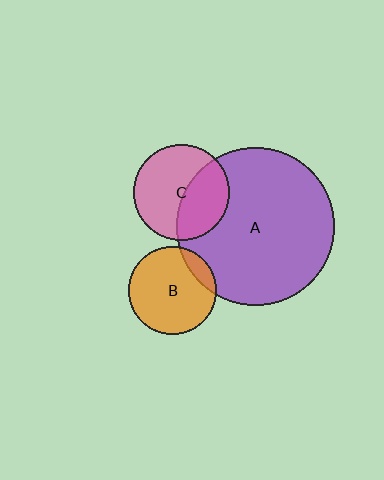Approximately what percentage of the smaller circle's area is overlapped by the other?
Approximately 15%.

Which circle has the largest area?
Circle A (purple).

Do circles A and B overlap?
Yes.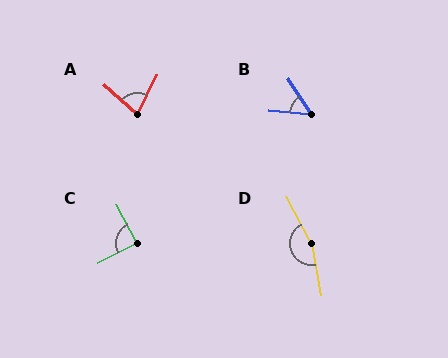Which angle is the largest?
D, at approximately 163 degrees.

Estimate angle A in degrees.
Approximately 73 degrees.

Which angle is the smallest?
B, at approximately 51 degrees.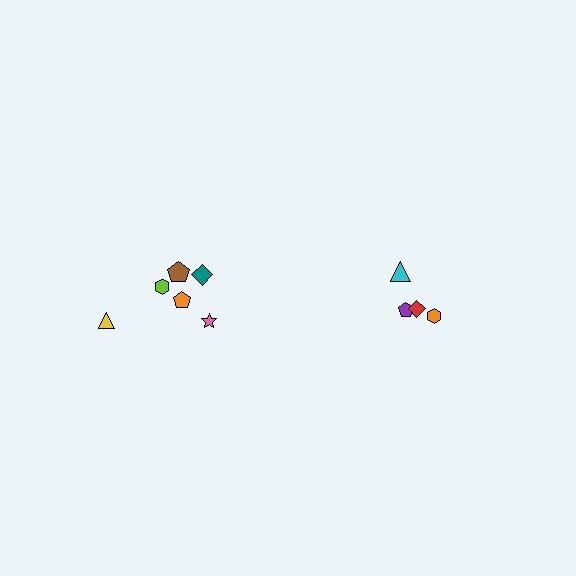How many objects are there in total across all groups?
There are 10 objects.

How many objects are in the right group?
There are 4 objects.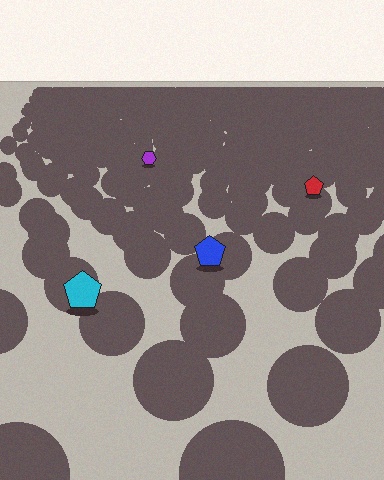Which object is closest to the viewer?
The cyan pentagon is closest. The texture marks near it are larger and more spread out.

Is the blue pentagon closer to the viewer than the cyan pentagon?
No. The cyan pentagon is closer — you can tell from the texture gradient: the ground texture is coarser near it.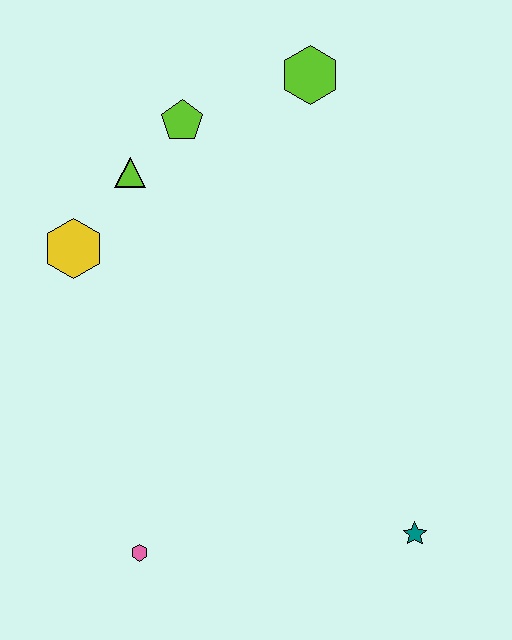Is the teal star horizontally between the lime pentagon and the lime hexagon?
No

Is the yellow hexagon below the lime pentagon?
Yes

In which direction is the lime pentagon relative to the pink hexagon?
The lime pentagon is above the pink hexagon.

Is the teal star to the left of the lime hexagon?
No